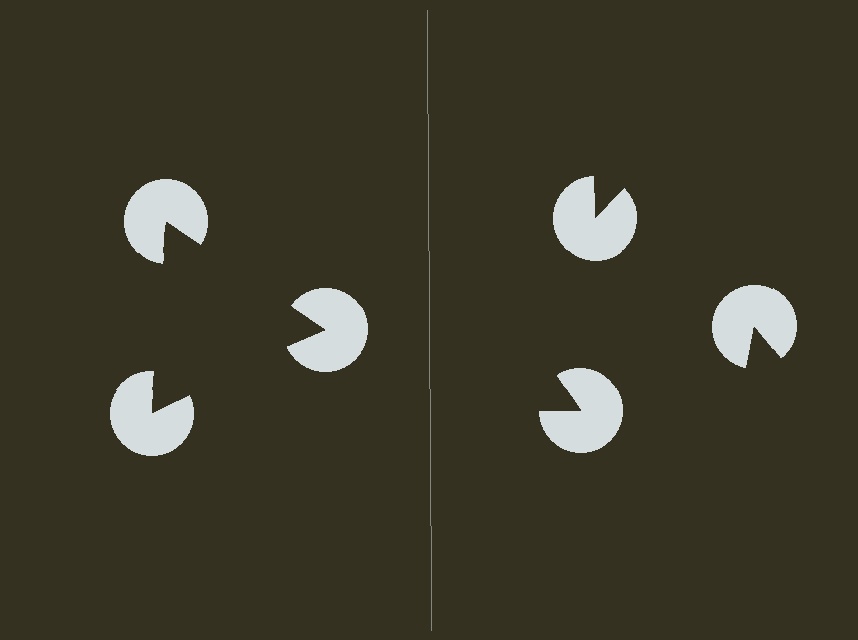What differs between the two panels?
The pac-man discs are positioned identically on both sides; only the wedge orientations differ. On the left they align to a triangle; on the right they are misaligned.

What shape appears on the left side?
An illusory triangle.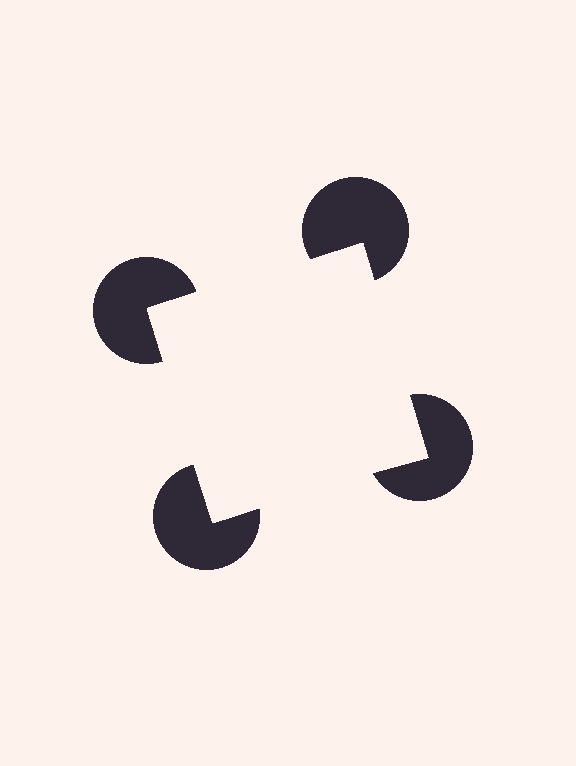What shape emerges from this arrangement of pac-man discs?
An illusory square — its edges are inferred from the aligned wedge cuts in the pac-man discs, not physically drawn.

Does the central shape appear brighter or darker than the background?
It typically appears slightly brighter than the background, even though no actual brightness change is drawn.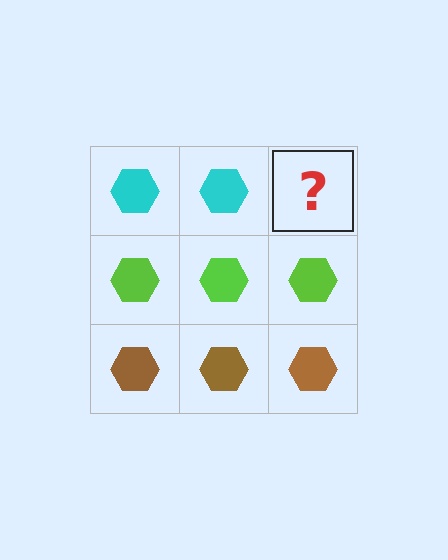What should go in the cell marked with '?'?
The missing cell should contain a cyan hexagon.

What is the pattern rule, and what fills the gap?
The rule is that each row has a consistent color. The gap should be filled with a cyan hexagon.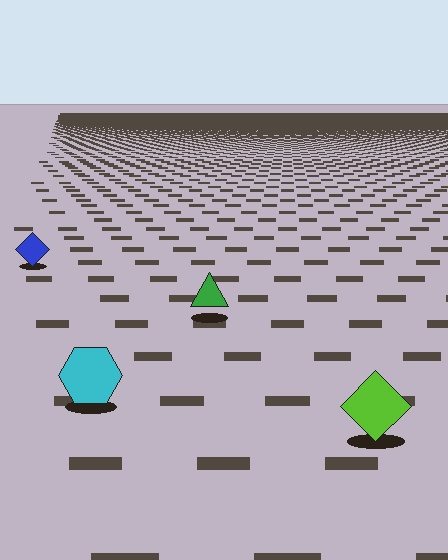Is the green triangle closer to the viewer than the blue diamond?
Yes. The green triangle is closer — you can tell from the texture gradient: the ground texture is coarser near it.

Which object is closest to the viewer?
The lime diamond is closest. The texture marks near it are larger and more spread out.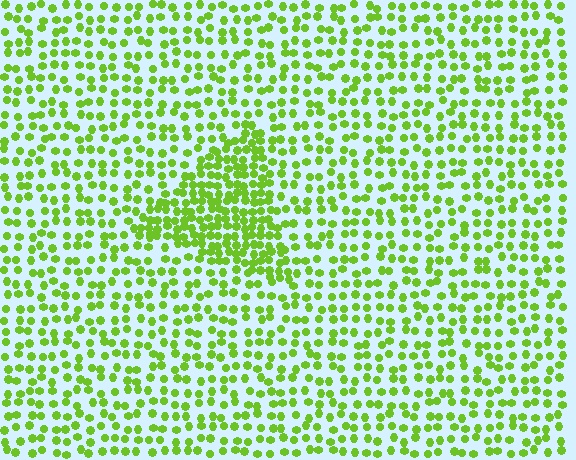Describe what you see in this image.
The image contains small lime elements arranged at two different densities. A triangle-shaped region is visible where the elements are more densely packed than the surrounding area.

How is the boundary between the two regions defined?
The boundary is defined by a change in element density (approximately 2.0x ratio). All elements are the same color, size, and shape.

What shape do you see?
I see a triangle.